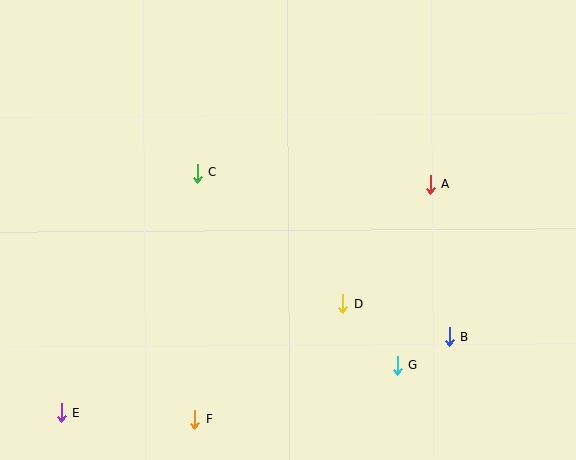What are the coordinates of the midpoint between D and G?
The midpoint between D and G is at (370, 335).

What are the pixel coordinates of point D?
Point D is at (343, 304).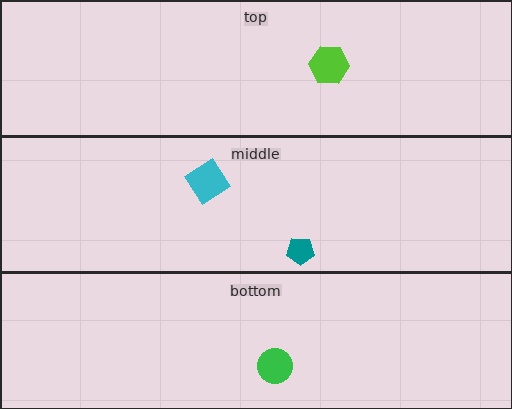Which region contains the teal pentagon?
The middle region.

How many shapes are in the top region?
1.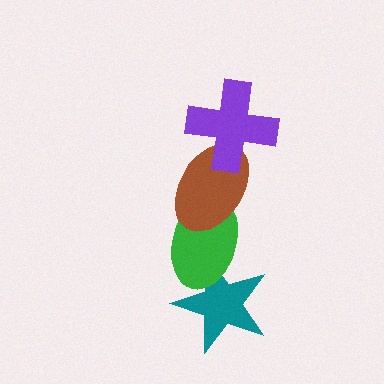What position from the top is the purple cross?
The purple cross is 1st from the top.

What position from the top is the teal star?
The teal star is 4th from the top.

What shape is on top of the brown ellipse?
The purple cross is on top of the brown ellipse.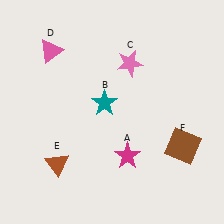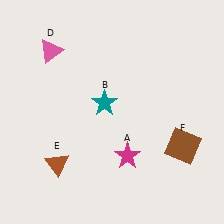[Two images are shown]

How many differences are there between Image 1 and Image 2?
There is 1 difference between the two images.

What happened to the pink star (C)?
The pink star (C) was removed in Image 2. It was in the top-right area of Image 1.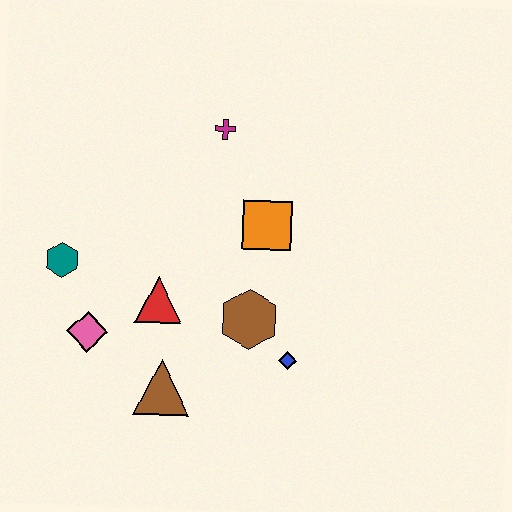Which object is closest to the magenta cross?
The orange square is closest to the magenta cross.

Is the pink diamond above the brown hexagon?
No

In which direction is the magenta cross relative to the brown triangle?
The magenta cross is above the brown triangle.